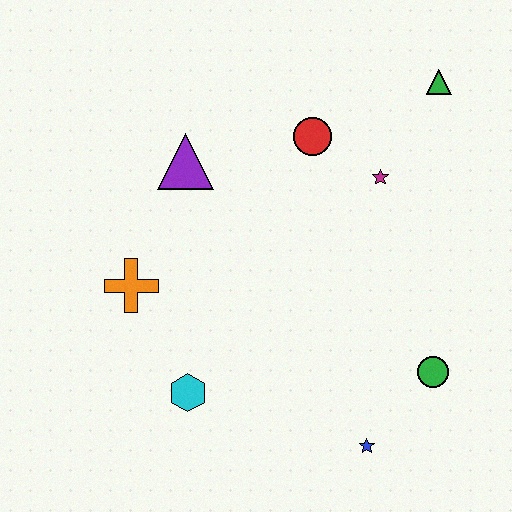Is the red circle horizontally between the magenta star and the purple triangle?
Yes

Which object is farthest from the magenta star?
The cyan hexagon is farthest from the magenta star.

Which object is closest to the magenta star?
The red circle is closest to the magenta star.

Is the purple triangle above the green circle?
Yes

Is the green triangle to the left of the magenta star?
No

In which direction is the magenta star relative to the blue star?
The magenta star is above the blue star.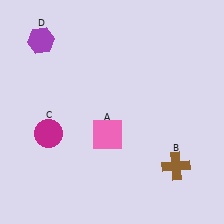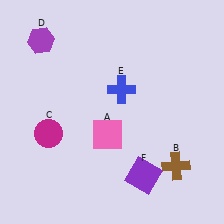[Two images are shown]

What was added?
A blue cross (E), a purple square (F) were added in Image 2.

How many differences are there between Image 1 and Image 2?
There are 2 differences between the two images.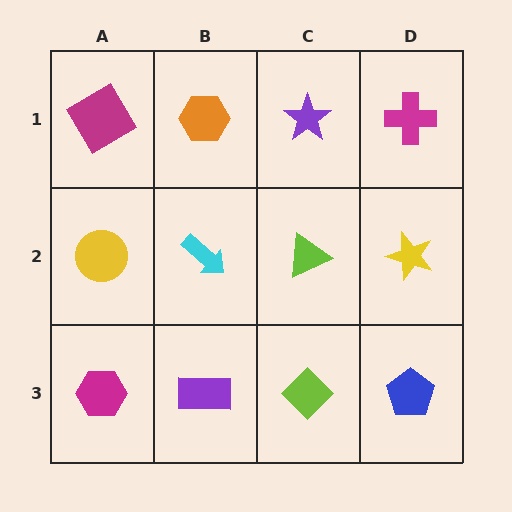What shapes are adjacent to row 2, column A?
A magenta diamond (row 1, column A), a magenta hexagon (row 3, column A), a cyan arrow (row 2, column B).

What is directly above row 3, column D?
A yellow star.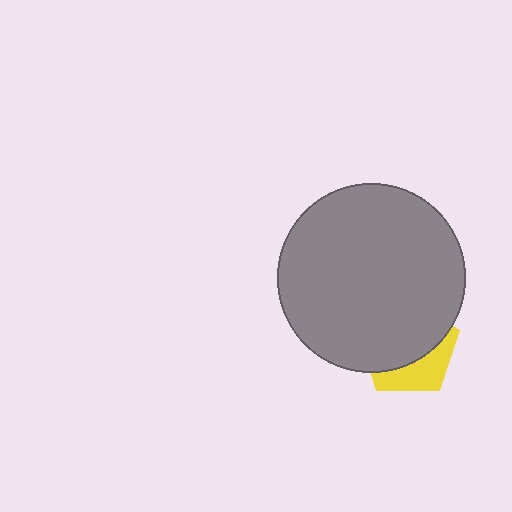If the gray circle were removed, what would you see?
You would see the complete yellow pentagon.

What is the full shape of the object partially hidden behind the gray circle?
The partially hidden object is a yellow pentagon.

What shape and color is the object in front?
The object in front is a gray circle.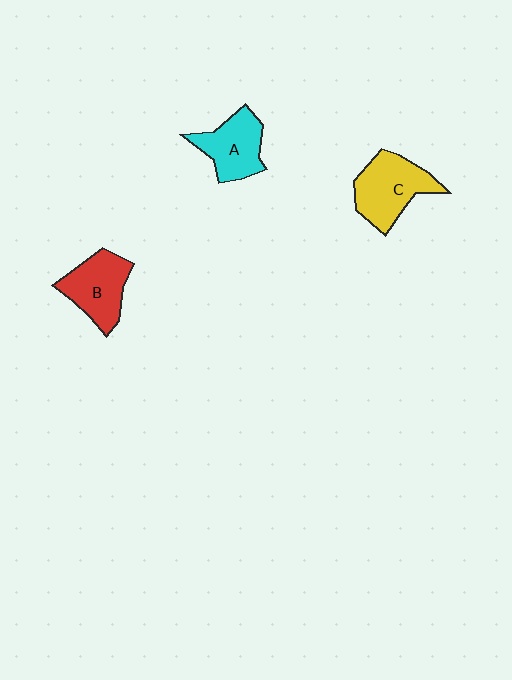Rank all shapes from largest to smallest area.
From largest to smallest: C (yellow), B (red), A (cyan).